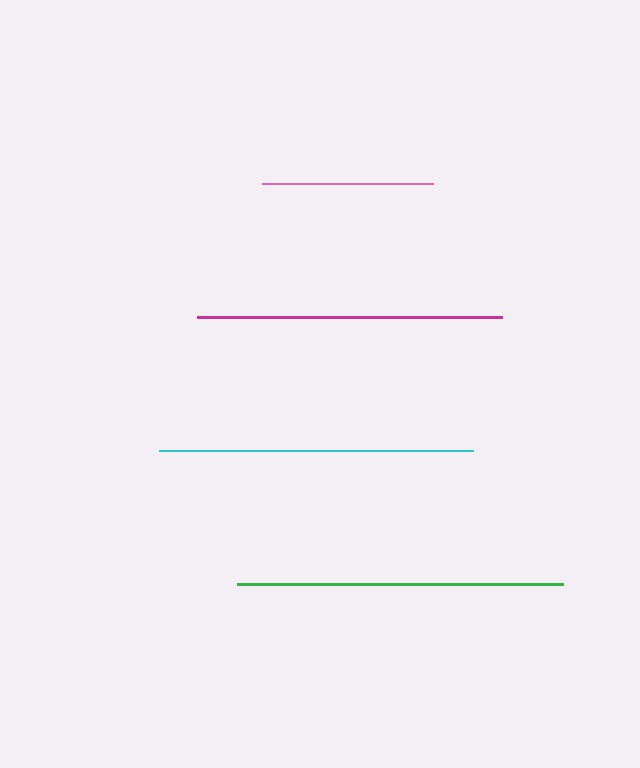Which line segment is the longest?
The green line is the longest at approximately 326 pixels.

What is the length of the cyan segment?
The cyan segment is approximately 314 pixels long.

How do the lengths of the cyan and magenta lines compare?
The cyan and magenta lines are approximately the same length.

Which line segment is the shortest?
The pink line is the shortest at approximately 171 pixels.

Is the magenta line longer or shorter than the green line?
The green line is longer than the magenta line.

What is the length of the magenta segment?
The magenta segment is approximately 305 pixels long.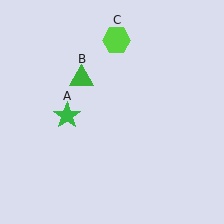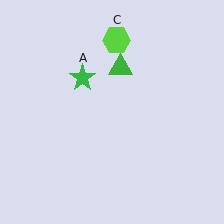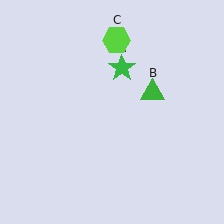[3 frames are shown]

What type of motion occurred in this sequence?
The green star (object A), green triangle (object B) rotated clockwise around the center of the scene.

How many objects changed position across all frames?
2 objects changed position: green star (object A), green triangle (object B).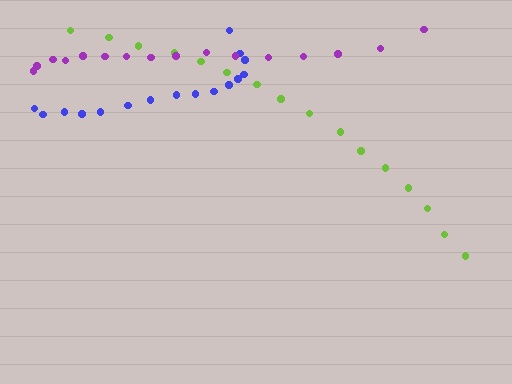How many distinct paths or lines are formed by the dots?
There are 3 distinct paths.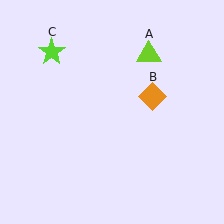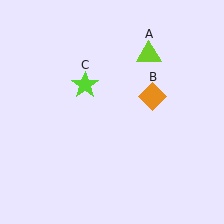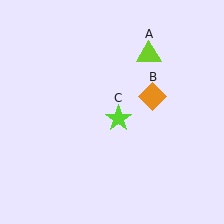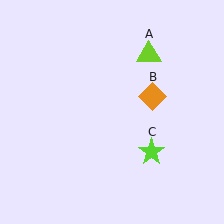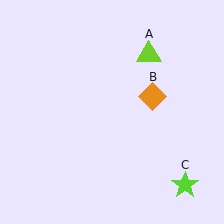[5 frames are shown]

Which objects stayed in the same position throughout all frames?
Lime triangle (object A) and orange diamond (object B) remained stationary.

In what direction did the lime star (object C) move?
The lime star (object C) moved down and to the right.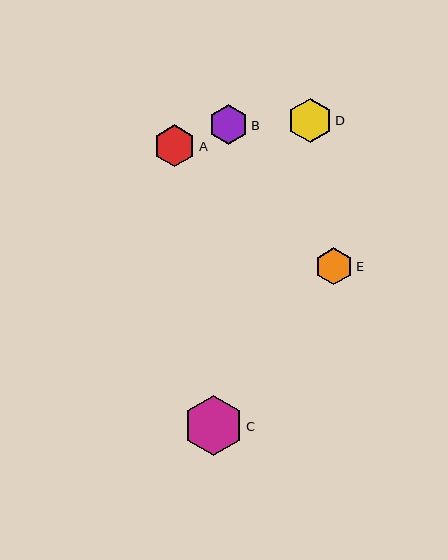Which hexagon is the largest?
Hexagon C is the largest with a size of approximately 60 pixels.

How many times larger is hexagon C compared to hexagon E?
Hexagon C is approximately 1.6 times the size of hexagon E.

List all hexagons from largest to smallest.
From largest to smallest: C, D, A, B, E.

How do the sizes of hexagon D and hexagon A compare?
Hexagon D and hexagon A are approximately the same size.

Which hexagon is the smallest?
Hexagon E is the smallest with a size of approximately 37 pixels.